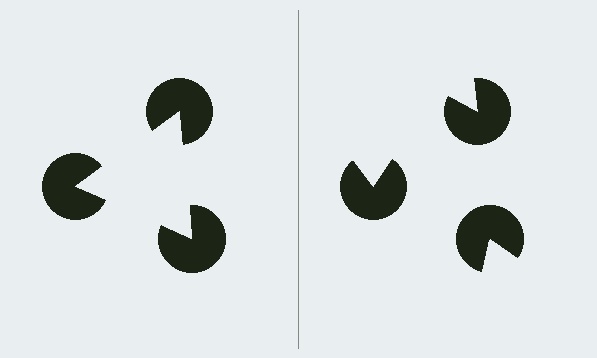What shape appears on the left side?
An illusory triangle.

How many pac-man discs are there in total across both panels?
6 — 3 on each side.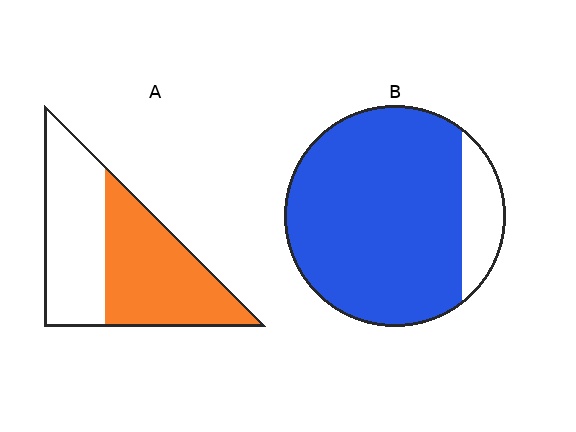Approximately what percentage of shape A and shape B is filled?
A is approximately 55% and B is approximately 85%.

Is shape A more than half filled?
Roughly half.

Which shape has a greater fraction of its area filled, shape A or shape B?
Shape B.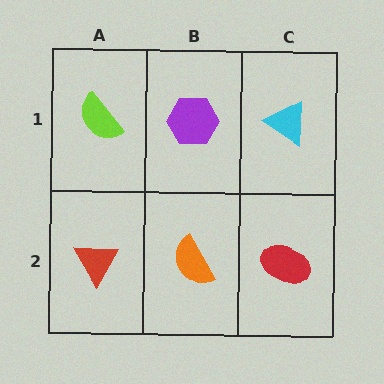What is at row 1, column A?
A lime semicircle.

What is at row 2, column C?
A red ellipse.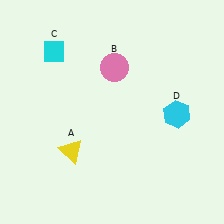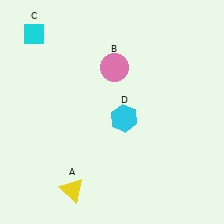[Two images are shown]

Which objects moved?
The objects that moved are: the yellow triangle (A), the cyan diamond (C), the cyan hexagon (D).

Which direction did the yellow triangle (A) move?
The yellow triangle (A) moved down.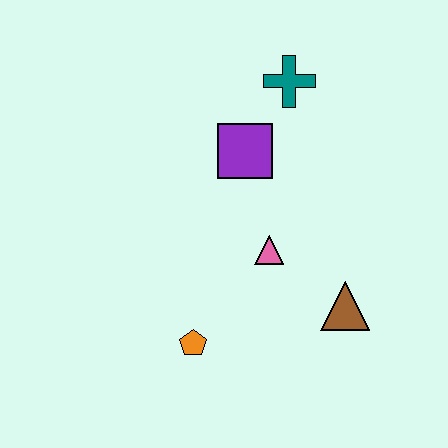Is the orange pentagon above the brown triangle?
No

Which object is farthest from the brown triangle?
The teal cross is farthest from the brown triangle.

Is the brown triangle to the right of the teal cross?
Yes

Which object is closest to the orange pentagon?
The pink triangle is closest to the orange pentagon.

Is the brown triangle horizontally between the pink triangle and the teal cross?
No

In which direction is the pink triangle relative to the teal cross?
The pink triangle is below the teal cross.